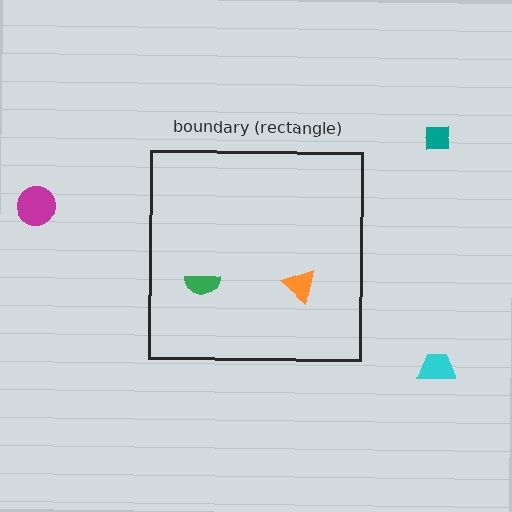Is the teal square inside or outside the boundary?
Outside.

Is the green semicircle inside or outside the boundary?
Inside.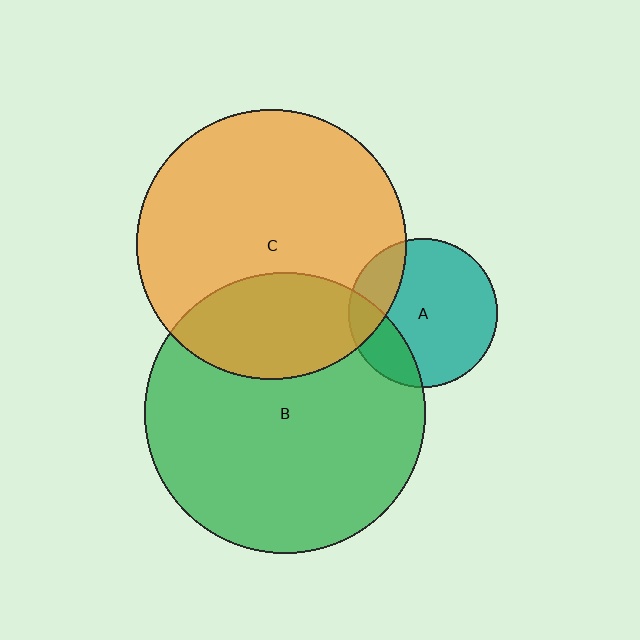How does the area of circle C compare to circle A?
Approximately 3.3 times.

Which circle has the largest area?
Circle B (green).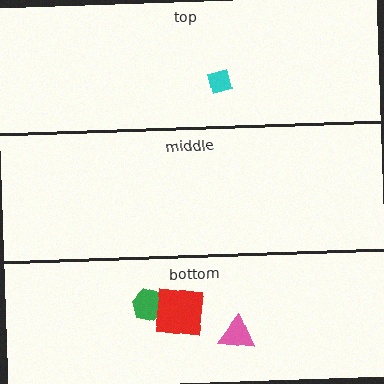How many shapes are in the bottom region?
3.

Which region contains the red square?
The bottom region.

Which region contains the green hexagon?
The bottom region.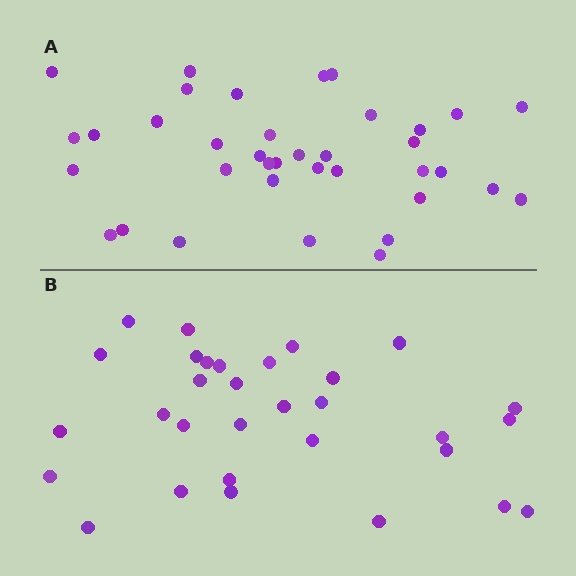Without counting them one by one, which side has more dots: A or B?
Region A (the top region) has more dots.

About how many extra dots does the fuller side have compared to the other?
Region A has about 6 more dots than region B.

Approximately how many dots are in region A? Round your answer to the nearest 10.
About 40 dots. (The exact count is 37, which rounds to 40.)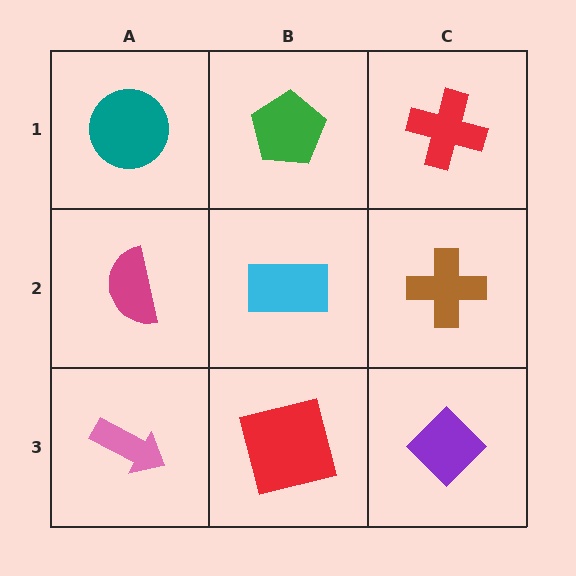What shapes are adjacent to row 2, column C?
A red cross (row 1, column C), a purple diamond (row 3, column C), a cyan rectangle (row 2, column B).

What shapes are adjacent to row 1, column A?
A magenta semicircle (row 2, column A), a green pentagon (row 1, column B).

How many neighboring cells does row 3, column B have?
3.